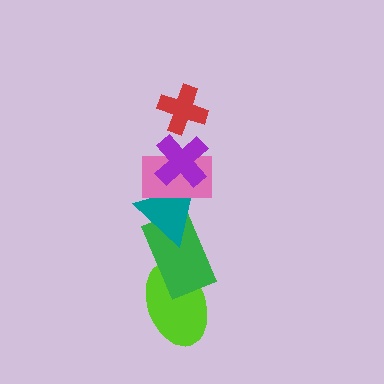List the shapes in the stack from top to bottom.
From top to bottom: the red cross, the purple cross, the pink rectangle, the teal triangle, the green rectangle, the lime ellipse.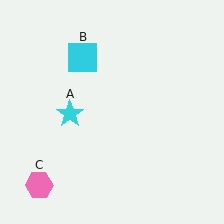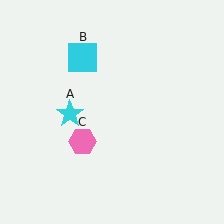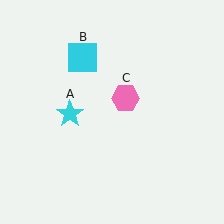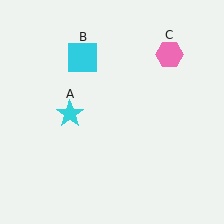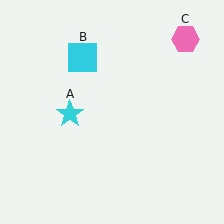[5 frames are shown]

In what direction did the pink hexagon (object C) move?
The pink hexagon (object C) moved up and to the right.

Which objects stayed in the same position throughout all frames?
Cyan star (object A) and cyan square (object B) remained stationary.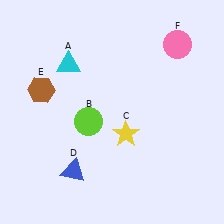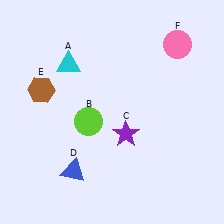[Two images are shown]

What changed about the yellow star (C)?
In Image 1, C is yellow. In Image 2, it changed to purple.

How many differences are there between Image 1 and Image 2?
There is 1 difference between the two images.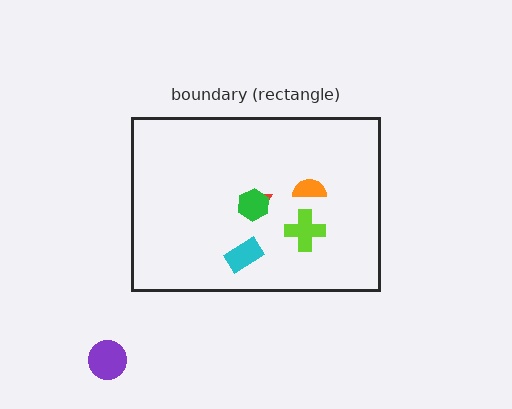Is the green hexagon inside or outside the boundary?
Inside.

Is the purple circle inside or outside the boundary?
Outside.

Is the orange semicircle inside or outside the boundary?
Inside.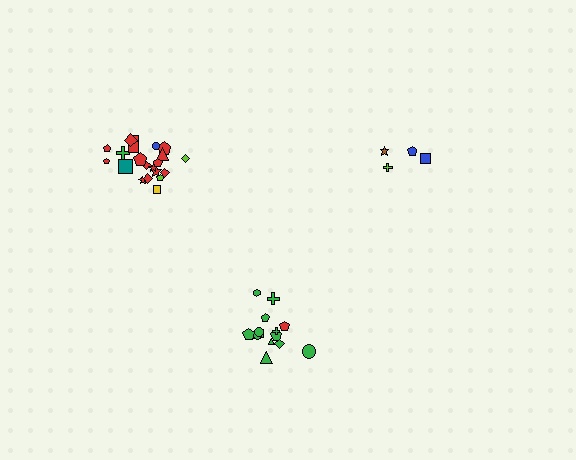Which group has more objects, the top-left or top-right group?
The top-left group.